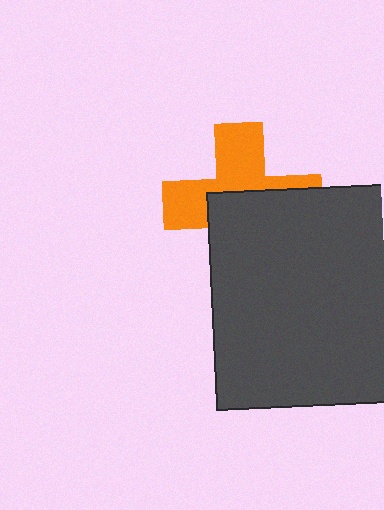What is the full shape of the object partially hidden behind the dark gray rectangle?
The partially hidden object is an orange cross.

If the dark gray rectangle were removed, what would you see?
You would see the complete orange cross.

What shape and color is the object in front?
The object in front is a dark gray rectangle.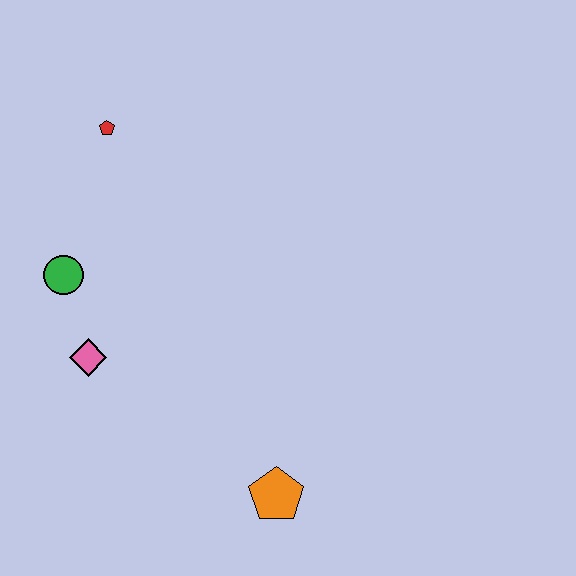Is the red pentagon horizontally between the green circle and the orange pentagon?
Yes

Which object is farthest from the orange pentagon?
The red pentagon is farthest from the orange pentagon.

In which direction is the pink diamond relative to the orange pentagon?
The pink diamond is to the left of the orange pentagon.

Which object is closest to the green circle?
The pink diamond is closest to the green circle.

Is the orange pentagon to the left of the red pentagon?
No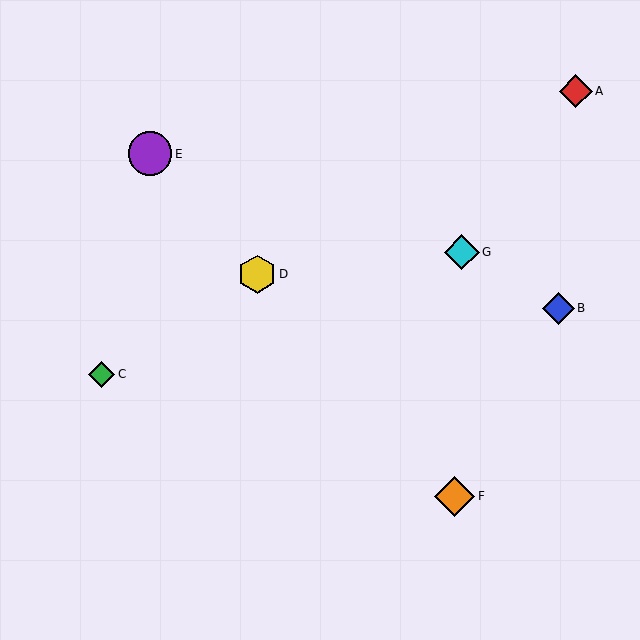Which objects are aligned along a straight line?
Objects D, E, F are aligned along a straight line.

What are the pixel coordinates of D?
Object D is at (257, 274).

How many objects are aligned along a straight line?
3 objects (D, E, F) are aligned along a straight line.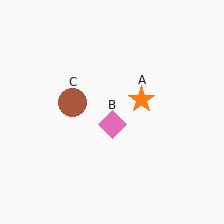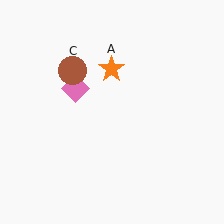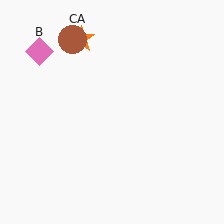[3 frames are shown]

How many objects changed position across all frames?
3 objects changed position: orange star (object A), pink diamond (object B), brown circle (object C).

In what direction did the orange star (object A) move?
The orange star (object A) moved up and to the left.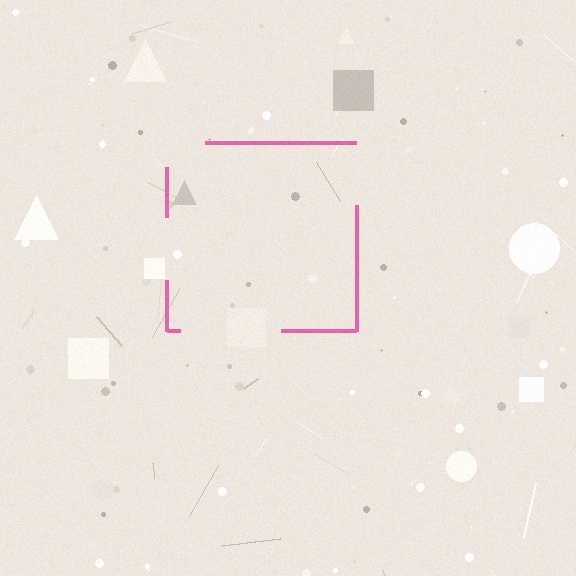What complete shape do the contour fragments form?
The contour fragments form a square.